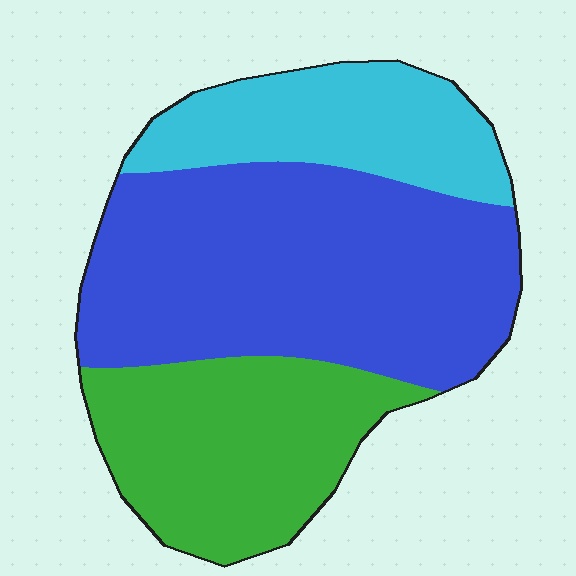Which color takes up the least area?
Cyan, at roughly 20%.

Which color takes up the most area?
Blue, at roughly 50%.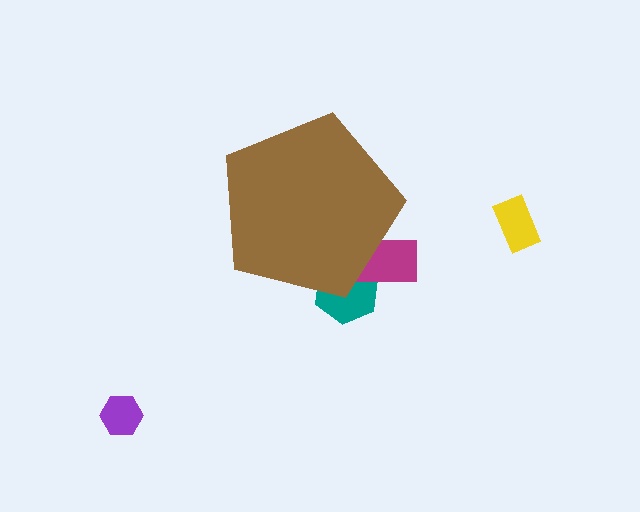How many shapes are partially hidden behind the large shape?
2 shapes are partially hidden.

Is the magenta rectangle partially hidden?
Yes, the magenta rectangle is partially hidden behind the brown pentagon.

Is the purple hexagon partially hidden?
No, the purple hexagon is fully visible.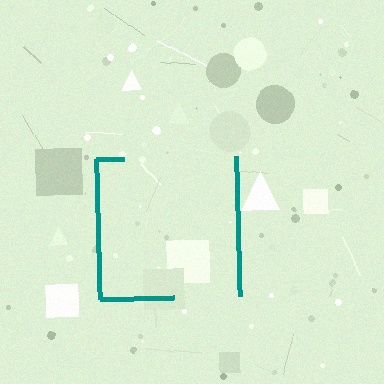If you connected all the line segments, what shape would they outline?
They would outline a square.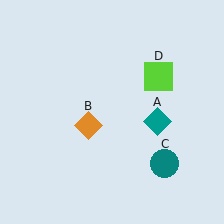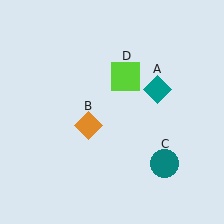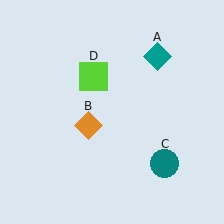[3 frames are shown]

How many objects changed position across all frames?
2 objects changed position: teal diamond (object A), lime square (object D).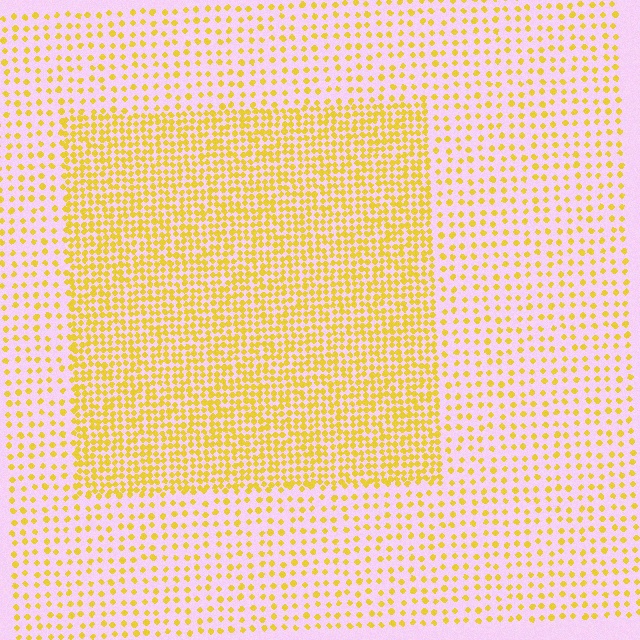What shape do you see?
I see a rectangle.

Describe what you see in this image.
The image contains small yellow elements arranged at two different densities. A rectangle-shaped region is visible where the elements are more densely packed than the surrounding area.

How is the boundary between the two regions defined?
The boundary is defined by a change in element density (approximately 2.3x ratio). All elements are the same color, size, and shape.